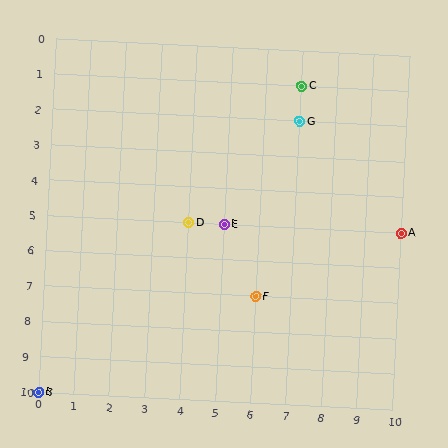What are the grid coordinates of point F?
Point F is at grid coordinates (6, 7).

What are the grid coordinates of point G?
Point G is at grid coordinates (7, 2).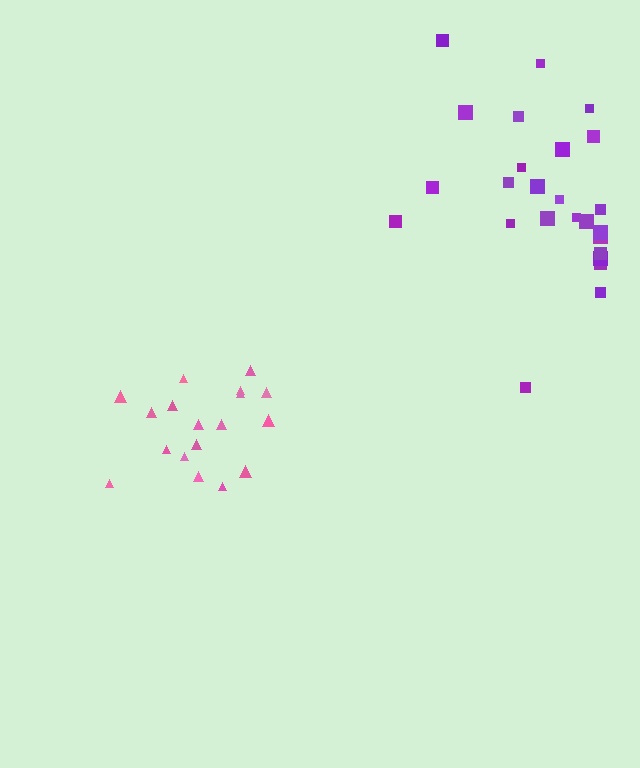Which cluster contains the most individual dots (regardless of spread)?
Purple (27).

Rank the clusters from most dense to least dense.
pink, purple.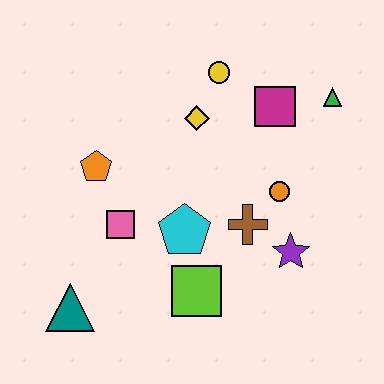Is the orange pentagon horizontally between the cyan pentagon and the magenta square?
No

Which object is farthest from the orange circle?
The teal triangle is farthest from the orange circle.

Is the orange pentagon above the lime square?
Yes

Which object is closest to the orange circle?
The brown cross is closest to the orange circle.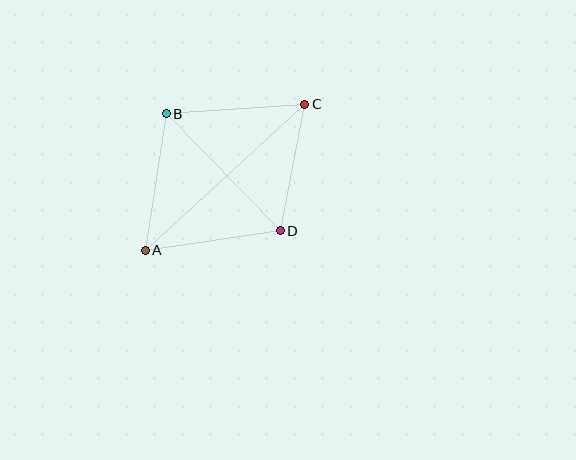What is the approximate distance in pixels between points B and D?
The distance between B and D is approximately 163 pixels.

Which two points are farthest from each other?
Points A and C are farthest from each other.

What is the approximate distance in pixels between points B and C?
The distance between B and C is approximately 139 pixels.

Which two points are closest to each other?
Points C and D are closest to each other.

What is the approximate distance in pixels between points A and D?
The distance between A and D is approximately 136 pixels.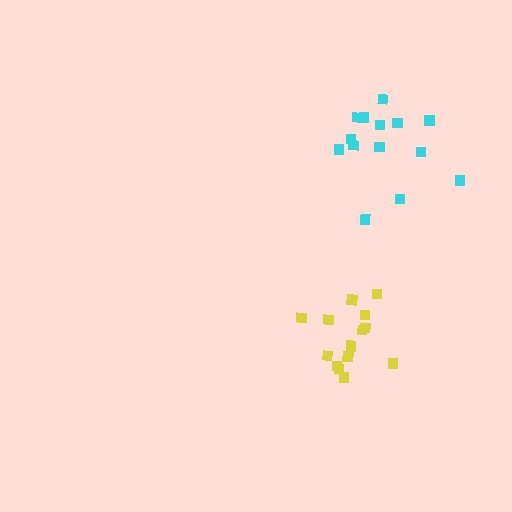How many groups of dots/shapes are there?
There are 2 groups.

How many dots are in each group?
Group 1: 14 dots, Group 2: 14 dots (28 total).